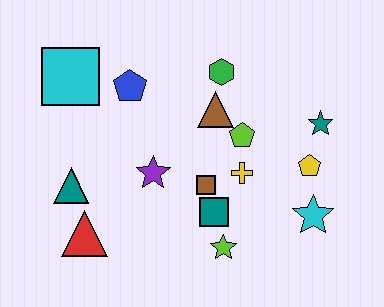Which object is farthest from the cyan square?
The cyan star is farthest from the cyan square.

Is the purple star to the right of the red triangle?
Yes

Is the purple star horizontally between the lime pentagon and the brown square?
No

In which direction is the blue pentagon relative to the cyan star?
The blue pentagon is to the left of the cyan star.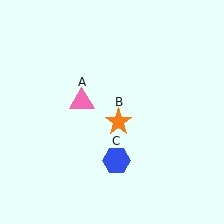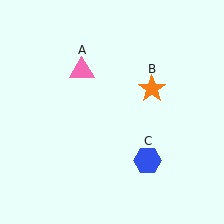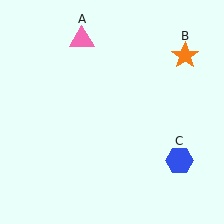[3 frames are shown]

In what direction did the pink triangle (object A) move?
The pink triangle (object A) moved up.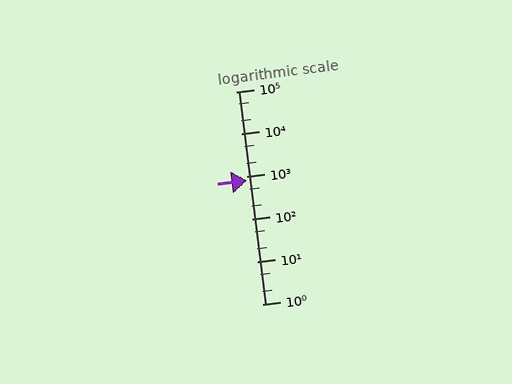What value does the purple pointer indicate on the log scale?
The pointer indicates approximately 810.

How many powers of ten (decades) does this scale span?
The scale spans 5 decades, from 1 to 100000.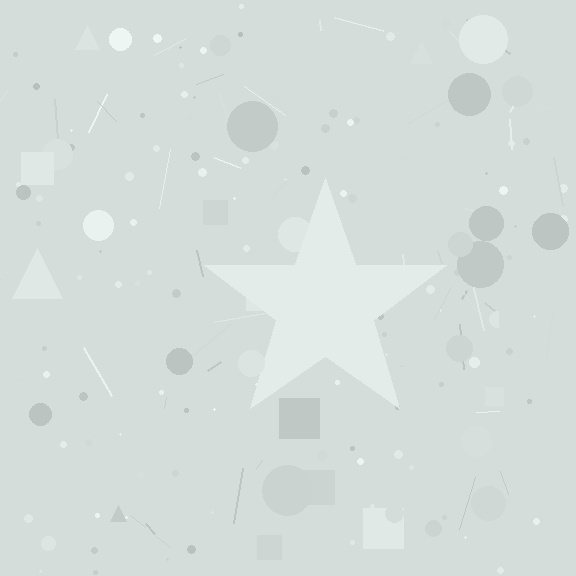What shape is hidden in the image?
A star is hidden in the image.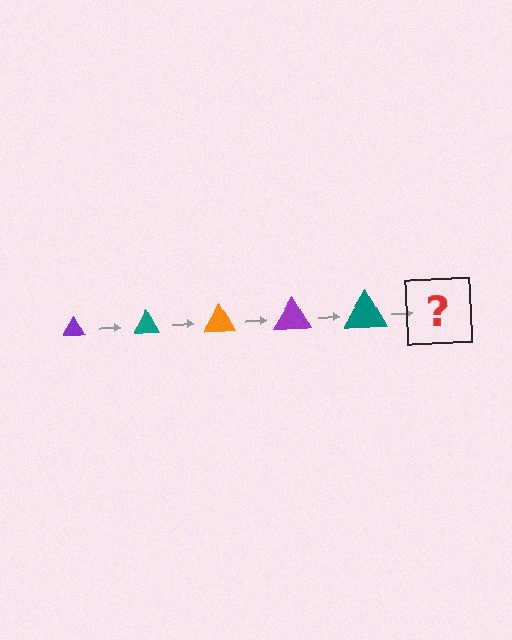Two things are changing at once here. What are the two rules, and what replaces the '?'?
The two rules are that the triangle grows larger each step and the color cycles through purple, teal, and orange. The '?' should be an orange triangle, larger than the previous one.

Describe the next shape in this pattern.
It should be an orange triangle, larger than the previous one.